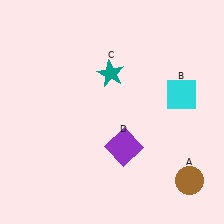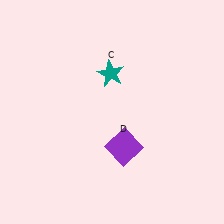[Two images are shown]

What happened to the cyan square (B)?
The cyan square (B) was removed in Image 2. It was in the top-right area of Image 1.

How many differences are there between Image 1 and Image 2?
There are 2 differences between the two images.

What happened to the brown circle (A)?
The brown circle (A) was removed in Image 2. It was in the bottom-right area of Image 1.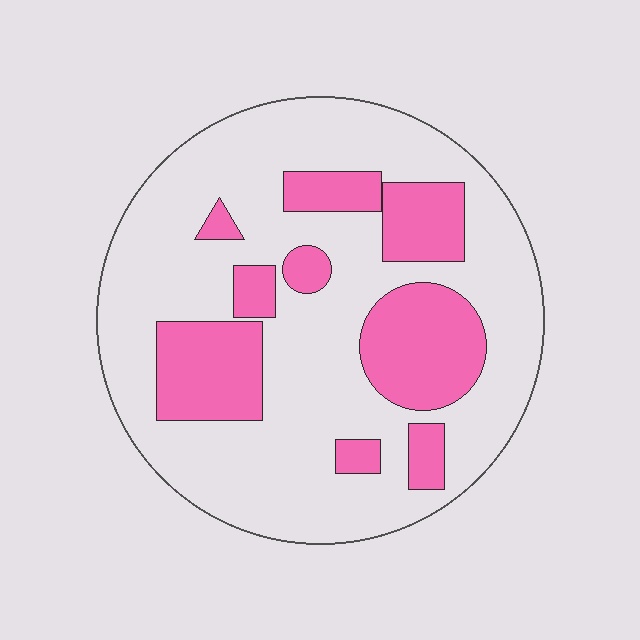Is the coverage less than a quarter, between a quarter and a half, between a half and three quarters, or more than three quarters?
Between a quarter and a half.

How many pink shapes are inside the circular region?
9.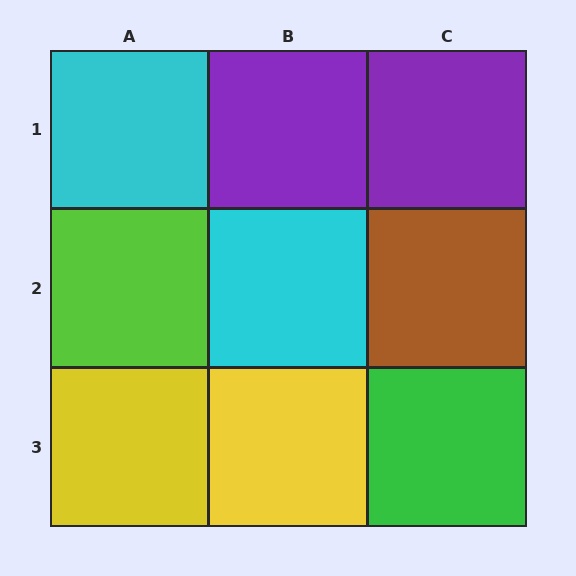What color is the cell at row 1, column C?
Purple.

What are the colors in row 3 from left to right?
Yellow, yellow, green.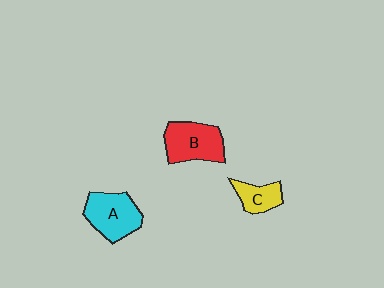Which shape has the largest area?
Shape B (red).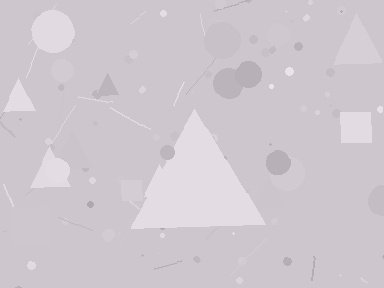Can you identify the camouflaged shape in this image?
The camouflaged shape is a triangle.